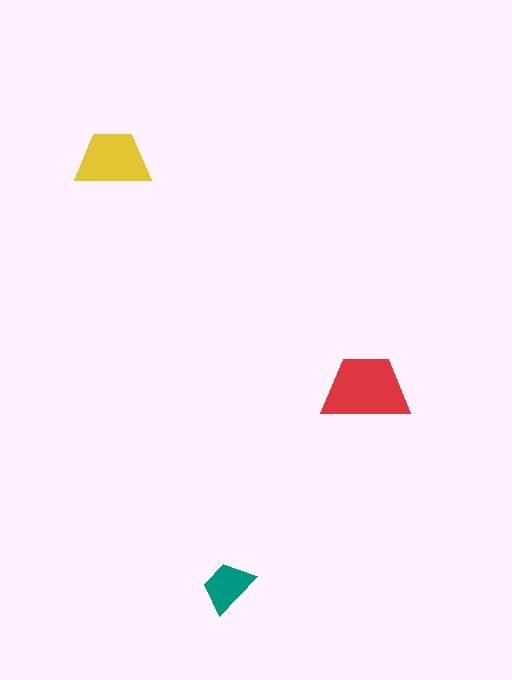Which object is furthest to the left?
The yellow trapezoid is leftmost.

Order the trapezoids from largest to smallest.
the red one, the yellow one, the teal one.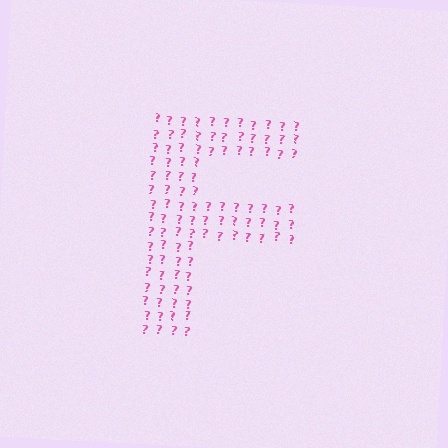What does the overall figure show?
The overall figure shows the letter F.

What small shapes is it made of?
It is made of small question marks.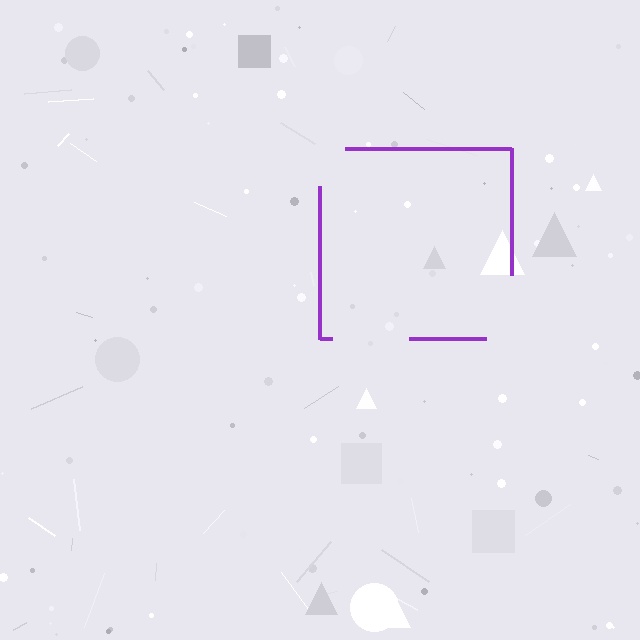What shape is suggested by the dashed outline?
The dashed outline suggests a square.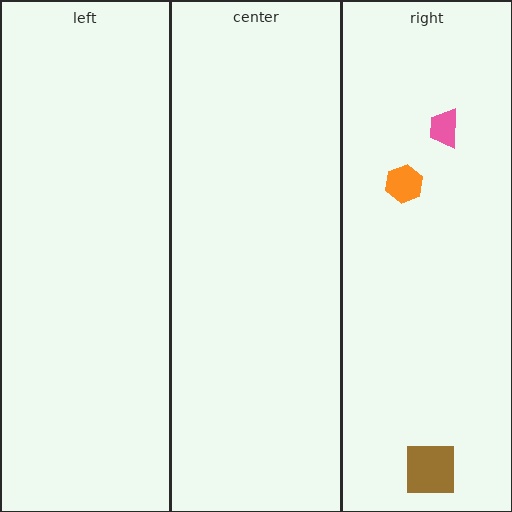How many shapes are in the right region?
3.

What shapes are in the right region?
The orange hexagon, the brown square, the pink trapezoid.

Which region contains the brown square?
The right region.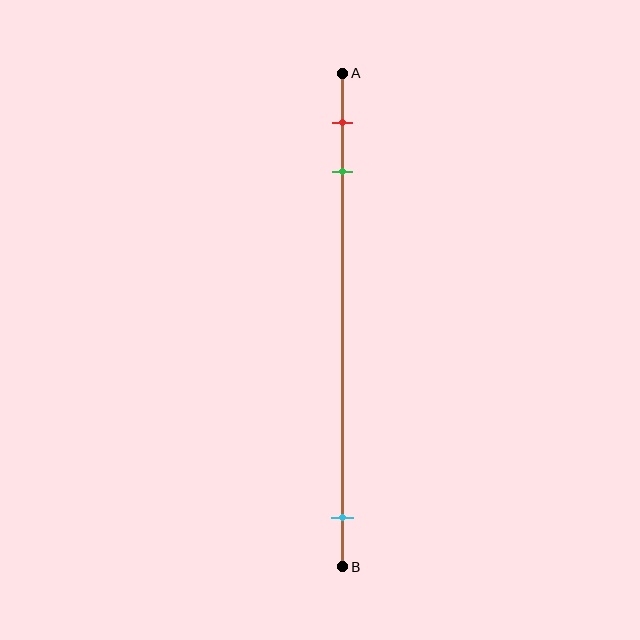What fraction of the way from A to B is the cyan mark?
The cyan mark is approximately 90% (0.9) of the way from A to B.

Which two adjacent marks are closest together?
The red and green marks are the closest adjacent pair.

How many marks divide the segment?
There are 3 marks dividing the segment.